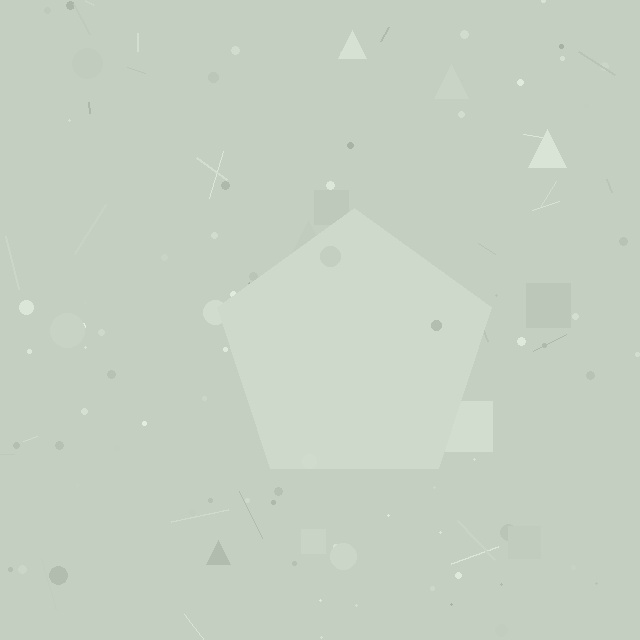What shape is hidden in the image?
A pentagon is hidden in the image.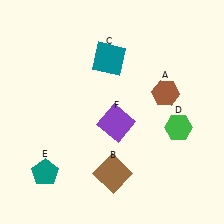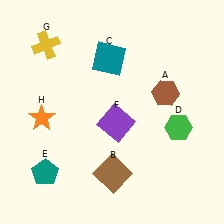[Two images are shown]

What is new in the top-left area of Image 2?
A yellow cross (G) was added in the top-left area of Image 2.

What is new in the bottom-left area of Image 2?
An orange star (H) was added in the bottom-left area of Image 2.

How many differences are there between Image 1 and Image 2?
There are 2 differences between the two images.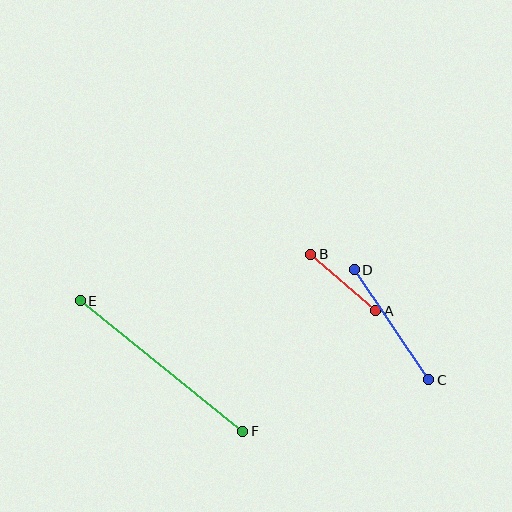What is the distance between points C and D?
The distance is approximately 133 pixels.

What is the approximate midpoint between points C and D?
The midpoint is at approximately (392, 325) pixels.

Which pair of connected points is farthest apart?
Points E and F are farthest apart.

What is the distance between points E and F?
The distance is approximately 209 pixels.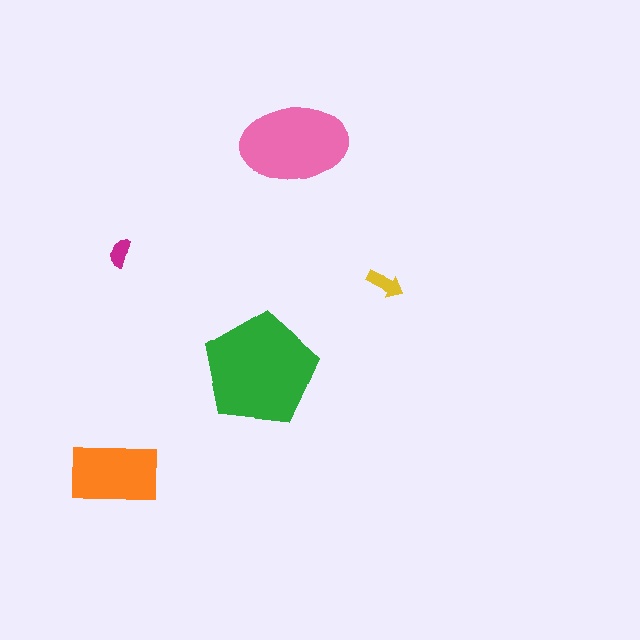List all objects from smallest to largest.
The magenta semicircle, the yellow arrow, the orange rectangle, the pink ellipse, the green pentagon.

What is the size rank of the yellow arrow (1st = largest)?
4th.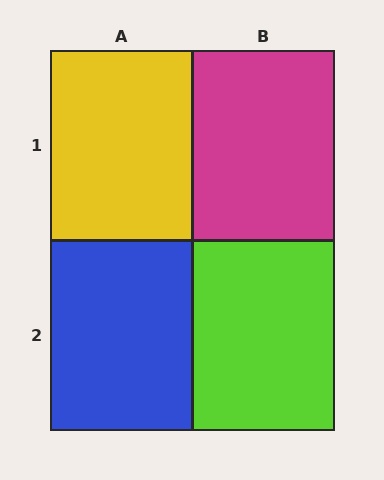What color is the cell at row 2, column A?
Blue.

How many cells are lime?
1 cell is lime.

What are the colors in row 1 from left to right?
Yellow, magenta.